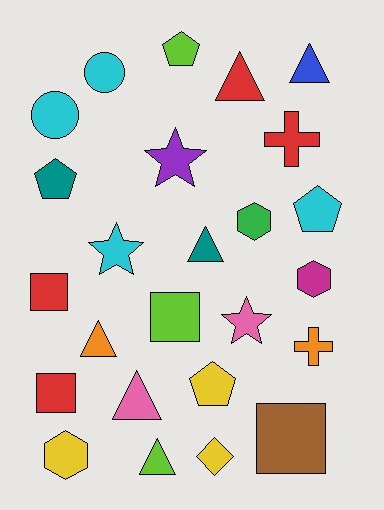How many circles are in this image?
There are 2 circles.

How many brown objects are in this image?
There is 1 brown object.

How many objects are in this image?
There are 25 objects.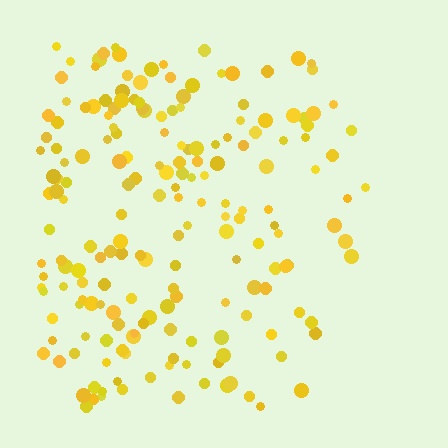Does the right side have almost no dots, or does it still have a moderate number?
Still a moderate number, just noticeably fewer than the left.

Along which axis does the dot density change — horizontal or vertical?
Horizontal.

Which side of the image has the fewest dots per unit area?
The right.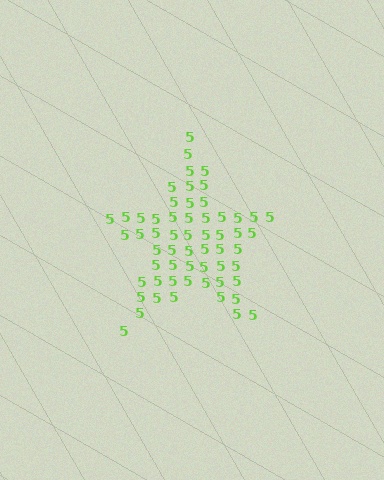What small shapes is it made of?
It is made of small digit 5's.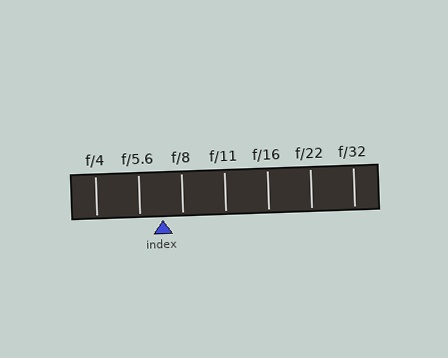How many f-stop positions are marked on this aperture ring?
There are 7 f-stop positions marked.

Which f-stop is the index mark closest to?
The index mark is closest to f/8.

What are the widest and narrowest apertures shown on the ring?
The widest aperture shown is f/4 and the narrowest is f/32.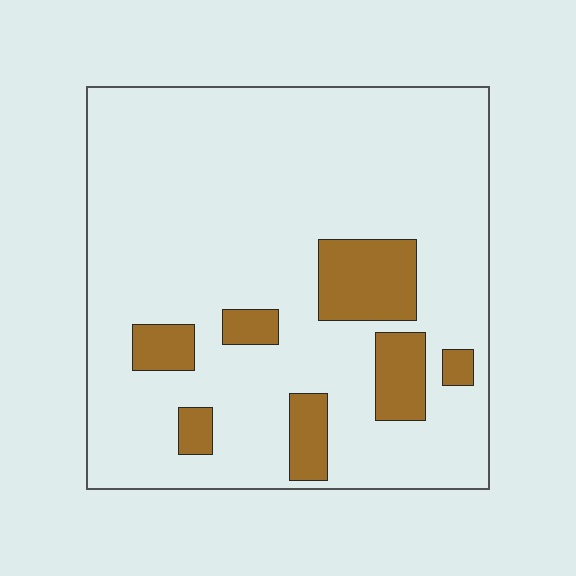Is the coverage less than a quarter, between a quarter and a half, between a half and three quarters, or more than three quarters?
Less than a quarter.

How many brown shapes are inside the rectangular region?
7.